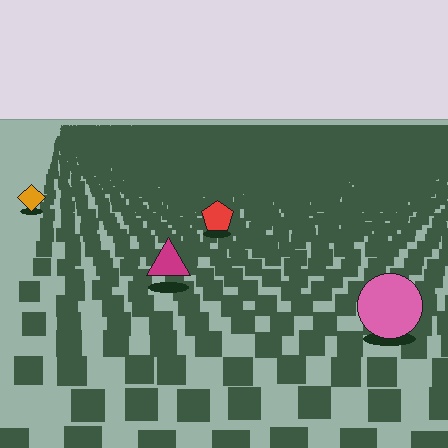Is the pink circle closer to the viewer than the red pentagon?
Yes. The pink circle is closer — you can tell from the texture gradient: the ground texture is coarser near it.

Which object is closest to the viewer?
The pink circle is closest. The texture marks near it are larger and more spread out.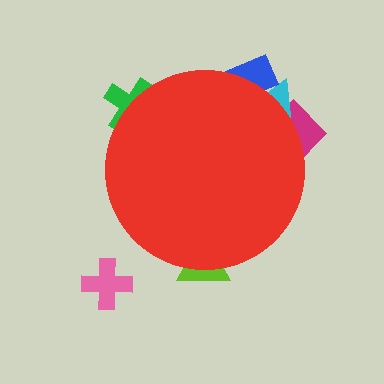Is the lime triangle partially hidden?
Yes, the lime triangle is partially hidden behind the red circle.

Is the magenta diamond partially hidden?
Yes, the magenta diamond is partially hidden behind the red circle.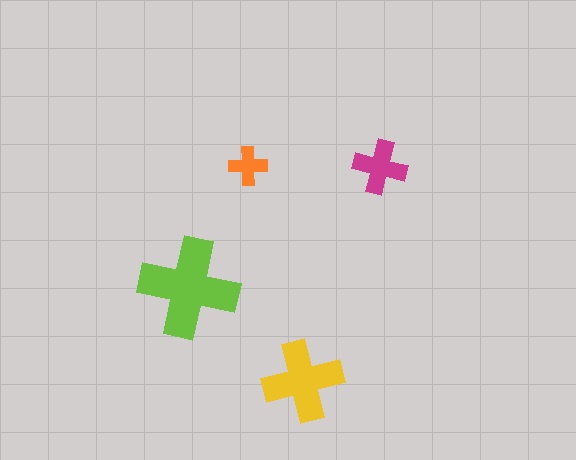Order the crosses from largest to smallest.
the lime one, the yellow one, the magenta one, the orange one.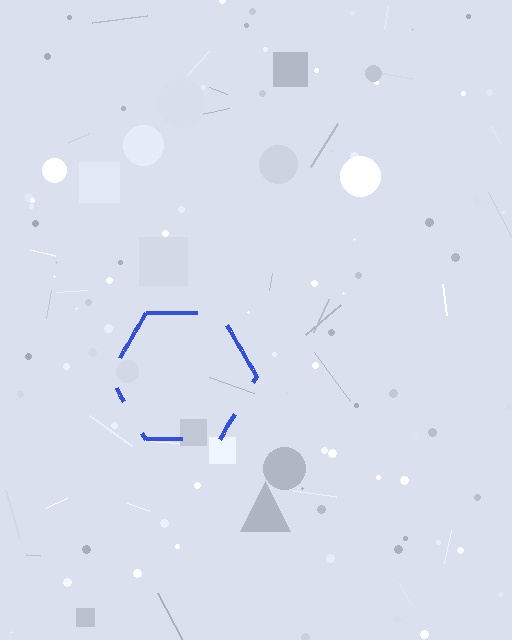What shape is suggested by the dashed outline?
The dashed outline suggests a hexagon.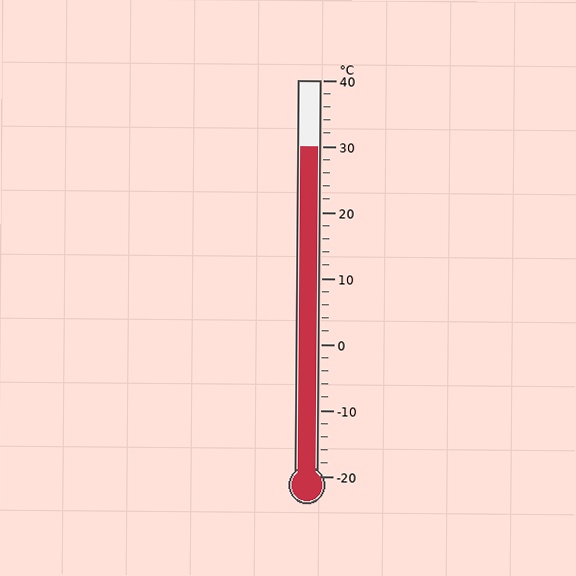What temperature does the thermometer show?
The thermometer shows approximately 30°C.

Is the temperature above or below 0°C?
The temperature is above 0°C.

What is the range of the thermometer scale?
The thermometer scale ranges from -20°C to 40°C.